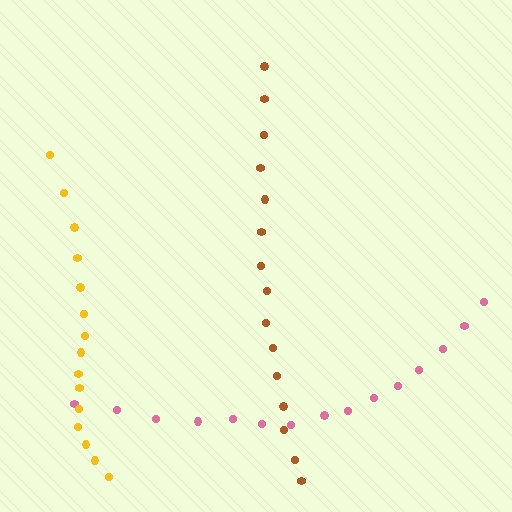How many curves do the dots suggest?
There are 3 distinct paths.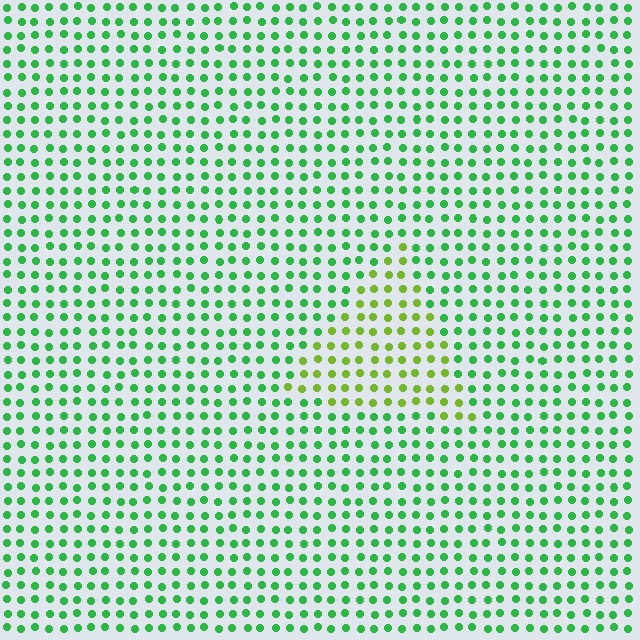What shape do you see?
I see a triangle.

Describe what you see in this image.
The image is filled with small green elements in a uniform arrangement. A triangle-shaped region is visible where the elements are tinted to a slightly different hue, forming a subtle color boundary.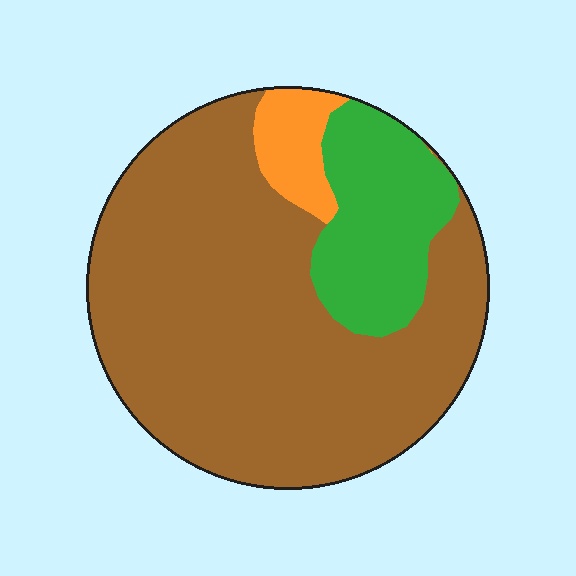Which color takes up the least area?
Orange, at roughly 5%.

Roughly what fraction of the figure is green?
Green covers roughly 20% of the figure.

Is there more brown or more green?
Brown.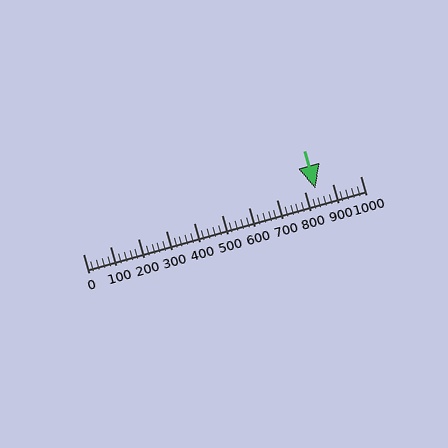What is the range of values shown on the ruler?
The ruler shows values from 0 to 1000.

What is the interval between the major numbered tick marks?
The major tick marks are spaced 100 units apart.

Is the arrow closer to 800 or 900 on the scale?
The arrow is closer to 800.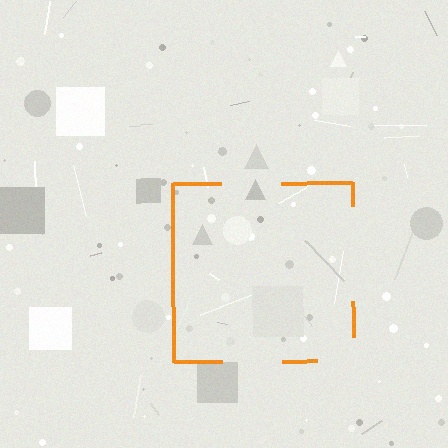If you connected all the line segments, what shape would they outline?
They would outline a square.